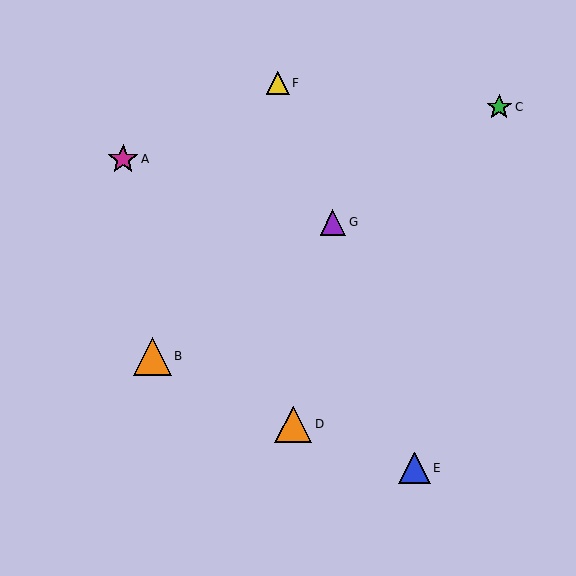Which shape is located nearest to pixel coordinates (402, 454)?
The blue triangle (labeled E) at (414, 468) is nearest to that location.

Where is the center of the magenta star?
The center of the magenta star is at (123, 159).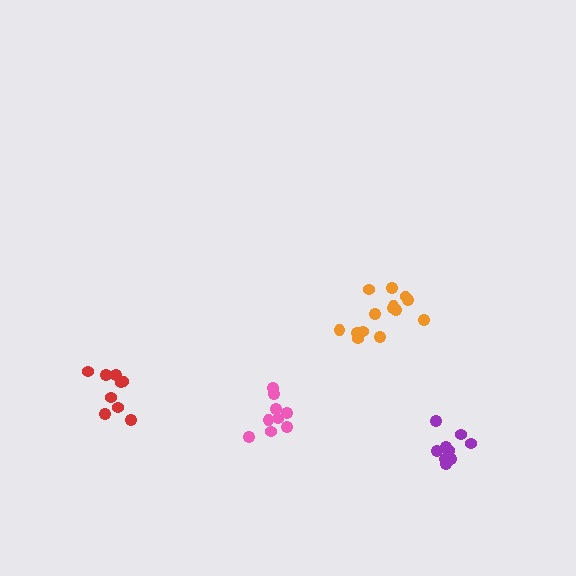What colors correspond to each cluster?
The clusters are colored: red, orange, purple, pink.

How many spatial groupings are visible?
There are 4 spatial groupings.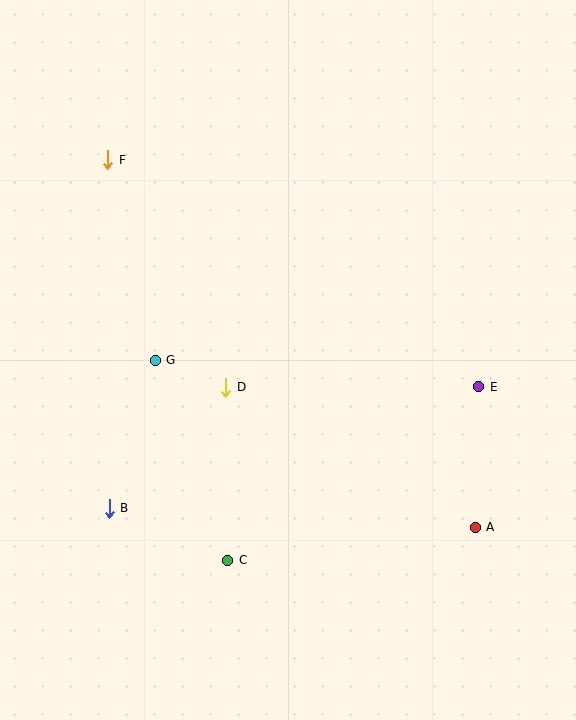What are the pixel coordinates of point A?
Point A is at (475, 527).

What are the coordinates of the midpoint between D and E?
The midpoint between D and E is at (352, 387).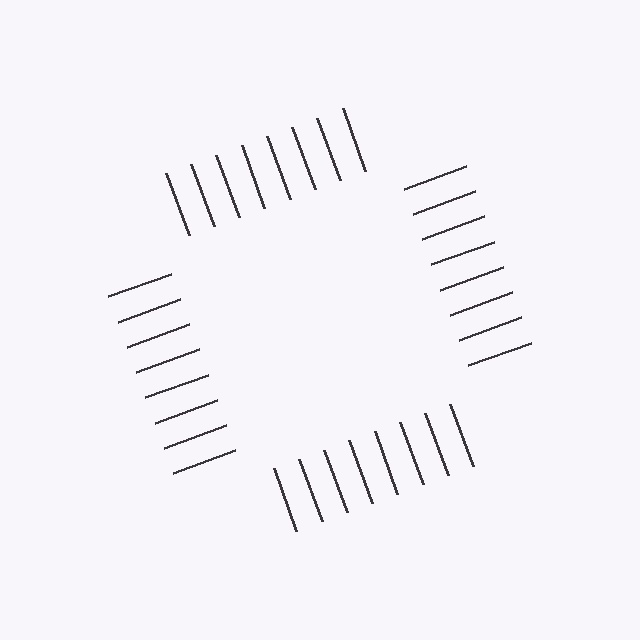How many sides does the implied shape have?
4 sides — the line-ends trace a square.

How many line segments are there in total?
32 — 8 along each of the 4 edges.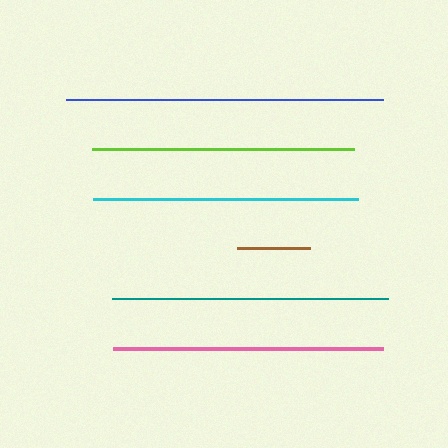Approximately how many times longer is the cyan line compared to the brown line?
The cyan line is approximately 3.6 times the length of the brown line.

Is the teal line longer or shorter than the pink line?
The teal line is longer than the pink line.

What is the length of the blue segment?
The blue segment is approximately 317 pixels long.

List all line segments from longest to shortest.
From longest to shortest: blue, teal, pink, cyan, lime, brown.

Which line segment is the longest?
The blue line is the longest at approximately 317 pixels.